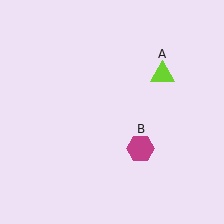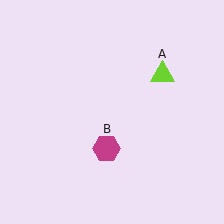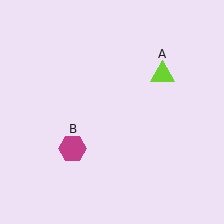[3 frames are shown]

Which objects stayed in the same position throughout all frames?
Lime triangle (object A) remained stationary.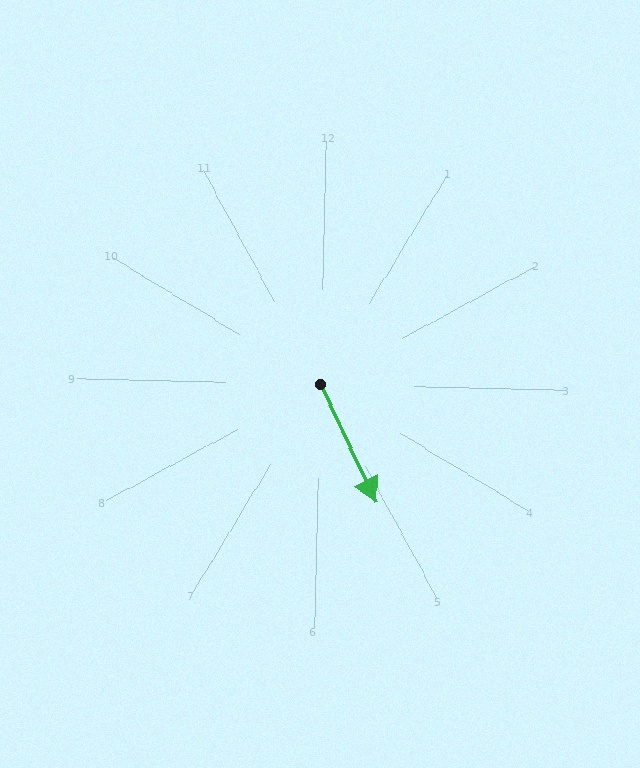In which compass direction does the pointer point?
Southeast.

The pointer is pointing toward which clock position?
Roughly 5 o'clock.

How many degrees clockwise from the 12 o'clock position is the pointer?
Approximately 153 degrees.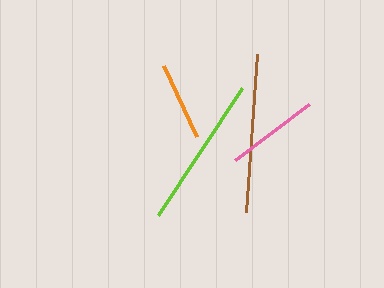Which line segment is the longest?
The brown line is the longest at approximately 158 pixels.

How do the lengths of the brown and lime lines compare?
The brown and lime lines are approximately the same length.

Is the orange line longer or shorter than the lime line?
The lime line is longer than the orange line.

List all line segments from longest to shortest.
From longest to shortest: brown, lime, pink, orange.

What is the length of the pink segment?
The pink segment is approximately 93 pixels long.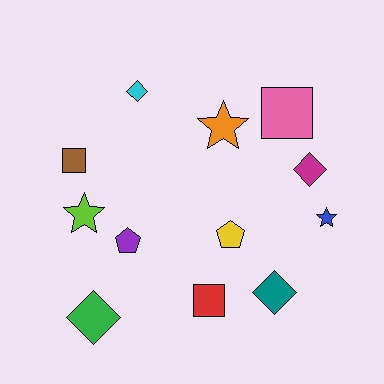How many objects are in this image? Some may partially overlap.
There are 12 objects.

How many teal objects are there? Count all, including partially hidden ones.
There is 1 teal object.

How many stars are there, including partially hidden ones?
There are 3 stars.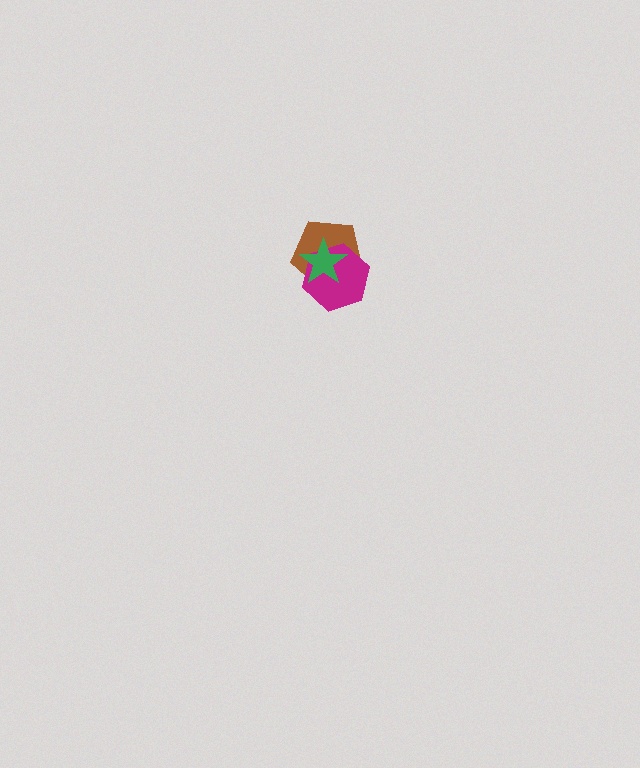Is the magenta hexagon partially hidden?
Yes, it is partially covered by another shape.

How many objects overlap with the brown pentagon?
2 objects overlap with the brown pentagon.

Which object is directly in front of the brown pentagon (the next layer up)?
The magenta hexagon is directly in front of the brown pentagon.